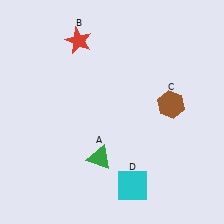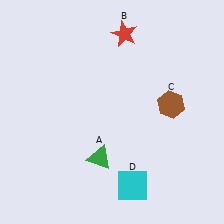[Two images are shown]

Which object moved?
The red star (B) moved right.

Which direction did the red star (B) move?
The red star (B) moved right.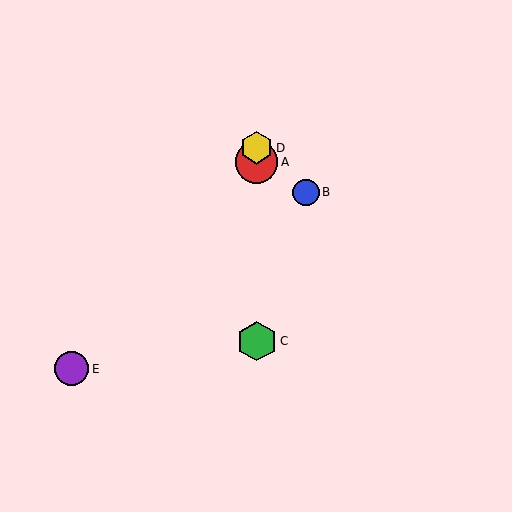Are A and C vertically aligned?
Yes, both are at x≈257.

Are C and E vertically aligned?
No, C is at x≈257 and E is at x≈72.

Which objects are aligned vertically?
Objects A, C, D are aligned vertically.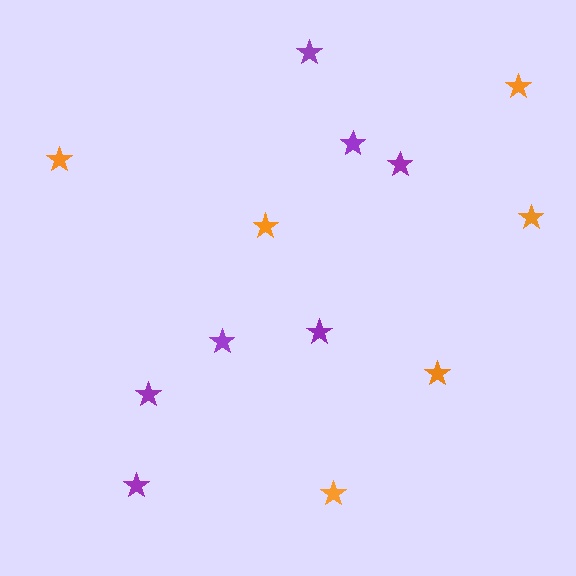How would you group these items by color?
There are 2 groups: one group of purple stars (7) and one group of orange stars (6).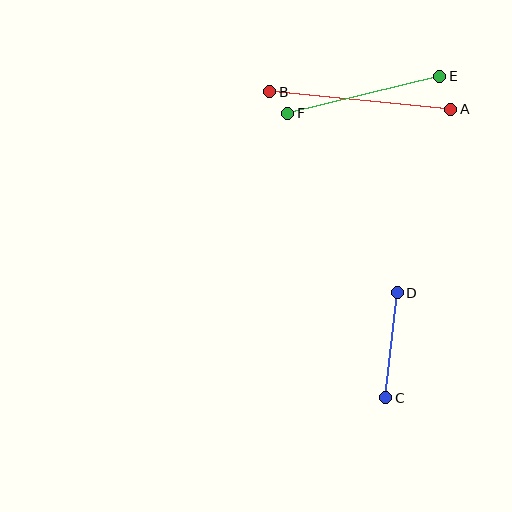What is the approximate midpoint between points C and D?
The midpoint is at approximately (391, 345) pixels.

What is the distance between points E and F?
The distance is approximately 157 pixels.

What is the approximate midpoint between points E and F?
The midpoint is at approximately (364, 95) pixels.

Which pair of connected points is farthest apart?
Points A and B are farthest apart.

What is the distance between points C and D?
The distance is approximately 106 pixels.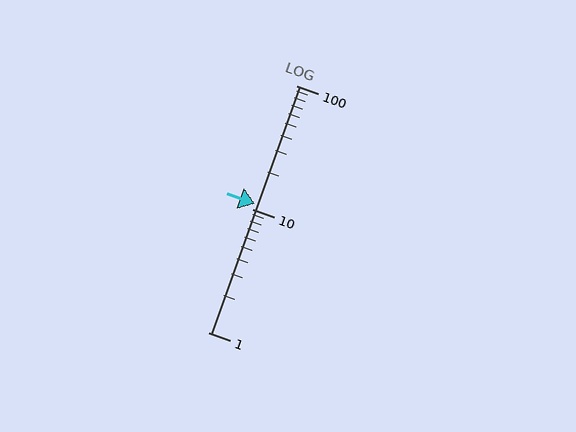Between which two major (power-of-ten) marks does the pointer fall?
The pointer is between 10 and 100.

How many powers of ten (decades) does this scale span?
The scale spans 2 decades, from 1 to 100.